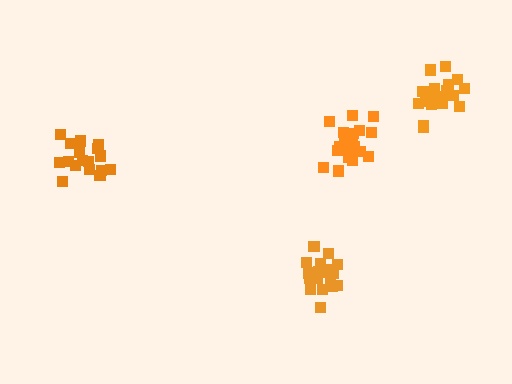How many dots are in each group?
Group 1: 17 dots, Group 2: 20 dots, Group 3: 20 dots, Group 4: 21 dots (78 total).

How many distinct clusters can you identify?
There are 4 distinct clusters.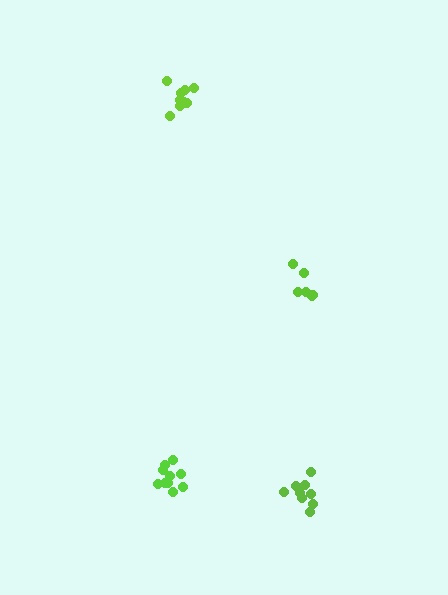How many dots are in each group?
Group 1: 9 dots, Group 2: 9 dots, Group 3: 10 dots, Group 4: 6 dots (34 total).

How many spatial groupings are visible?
There are 4 spatial groupings.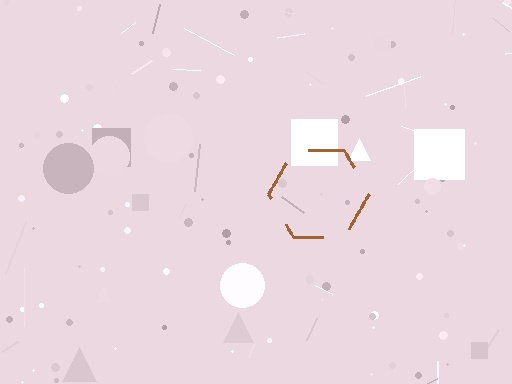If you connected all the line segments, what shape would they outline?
They would outline a hexagon.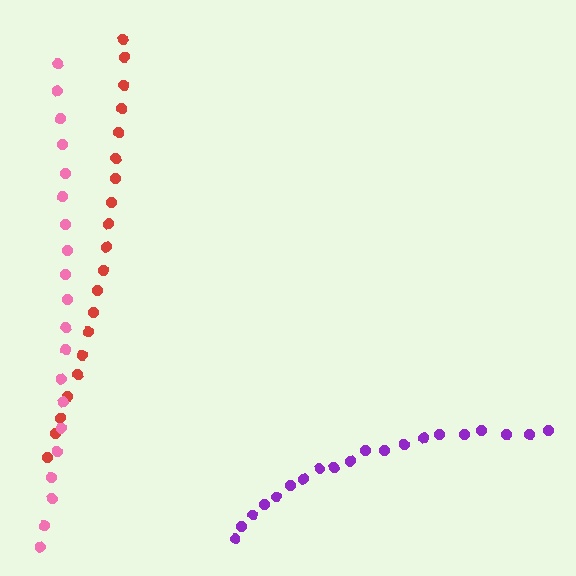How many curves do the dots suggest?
There are 3 distinct paths.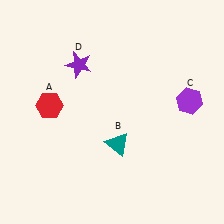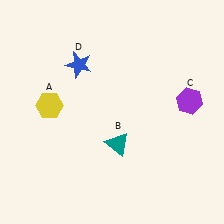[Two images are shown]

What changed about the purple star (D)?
In Image 1, D is purple. In Image 2, it changed to blue.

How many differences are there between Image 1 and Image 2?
There are 2 differences between the two images.